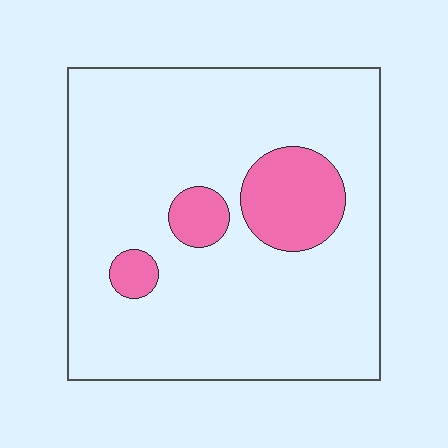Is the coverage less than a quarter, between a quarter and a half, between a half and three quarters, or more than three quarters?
Less than a quarter.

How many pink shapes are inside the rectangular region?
3.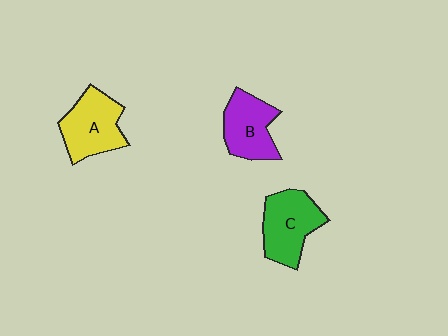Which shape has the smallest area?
Shape B (purple).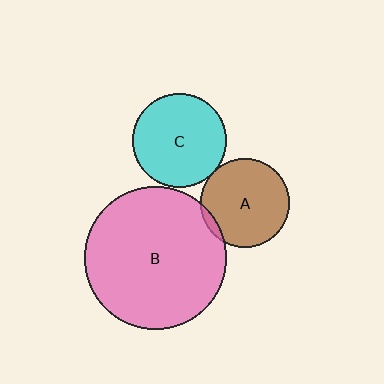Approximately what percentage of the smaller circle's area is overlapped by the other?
Approximately 5%.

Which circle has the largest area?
Circle B (pink).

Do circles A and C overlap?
Yes.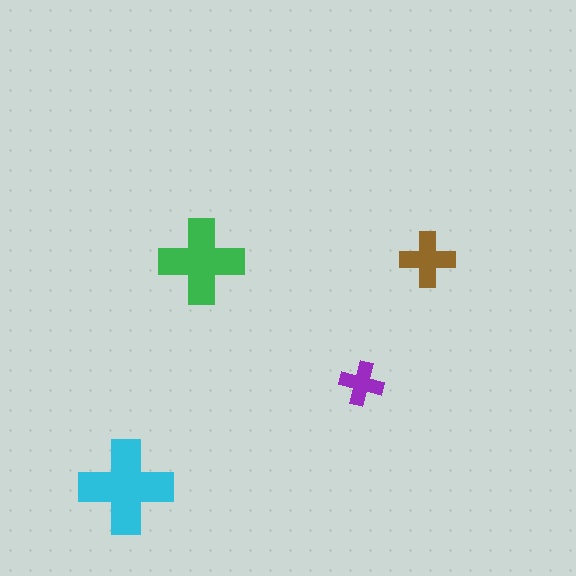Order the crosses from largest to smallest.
the cyan one, the green one, the brown one, the purple one.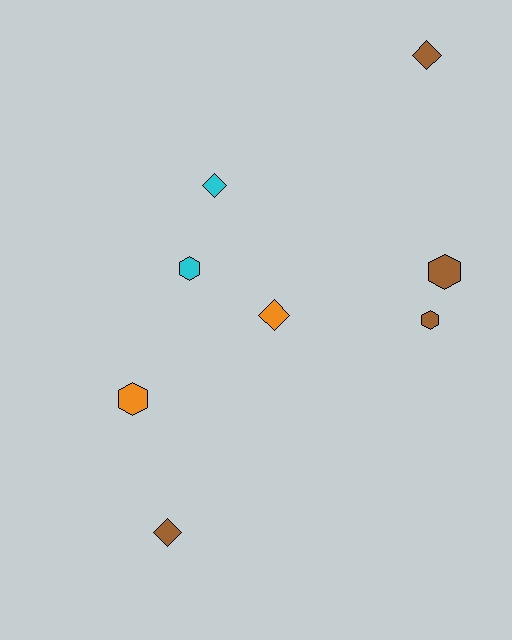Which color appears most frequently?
Brown, with 4 objects.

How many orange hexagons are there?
There is 1 orange hexagon.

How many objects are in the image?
There are 8 objects.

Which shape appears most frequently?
Diamond, with 4 objects.